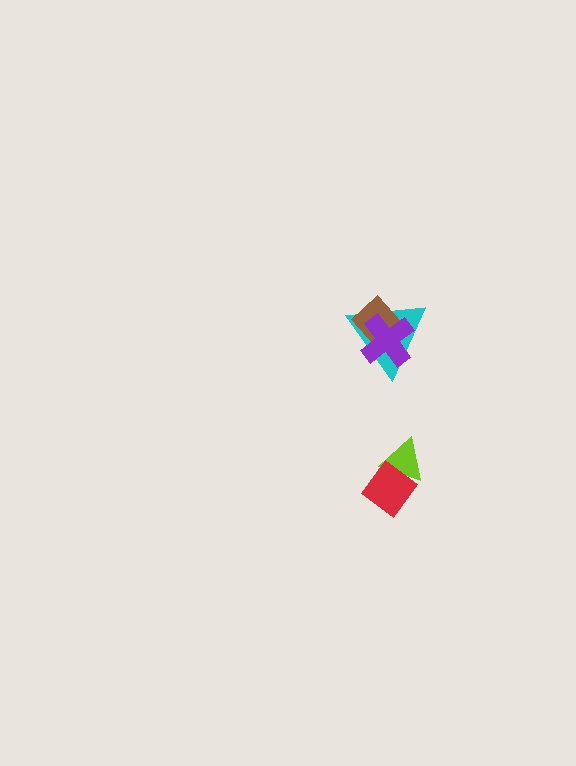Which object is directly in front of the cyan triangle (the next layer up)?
The brown diamond is directly in front of the cyan triangle.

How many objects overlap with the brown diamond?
2 objects overlap with the brown diamond.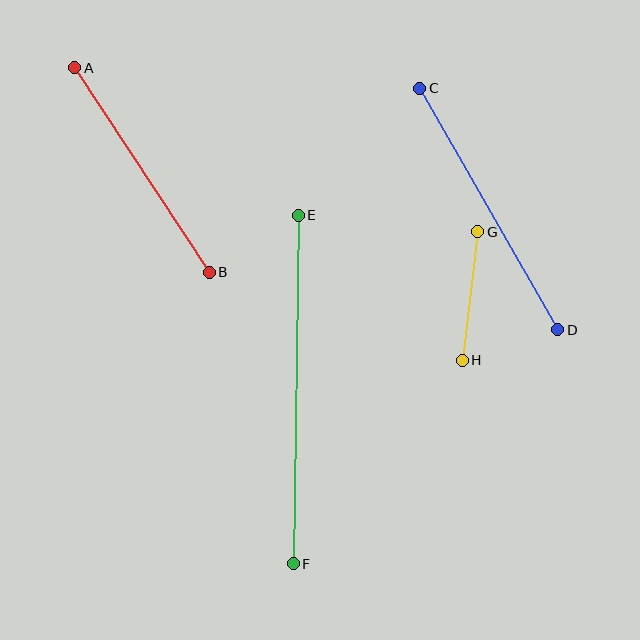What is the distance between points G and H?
The distance is approximately 130 pixels.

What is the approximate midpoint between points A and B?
The midpoint is at approximately (142, 170) pixels.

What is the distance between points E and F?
The distance is approximately 349 pixels.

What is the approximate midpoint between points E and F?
The midpoint is at approximately (296, 389) pixels.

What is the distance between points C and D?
The distance is approximately 278 pixels.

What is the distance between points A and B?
The distance is approximately 244 pixels.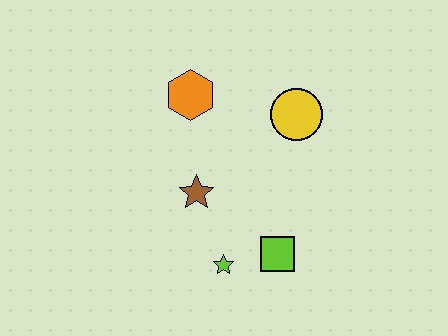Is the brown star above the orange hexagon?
No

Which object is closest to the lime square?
The lime star is closest to the lime square.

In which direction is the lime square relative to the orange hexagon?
The lime square is below the orange hexagon.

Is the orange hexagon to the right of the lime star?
No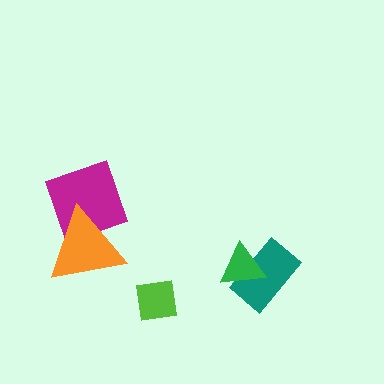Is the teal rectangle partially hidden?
Yes, it is partially covered by another shape.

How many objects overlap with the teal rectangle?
1 object overlaps with the teal rectangle.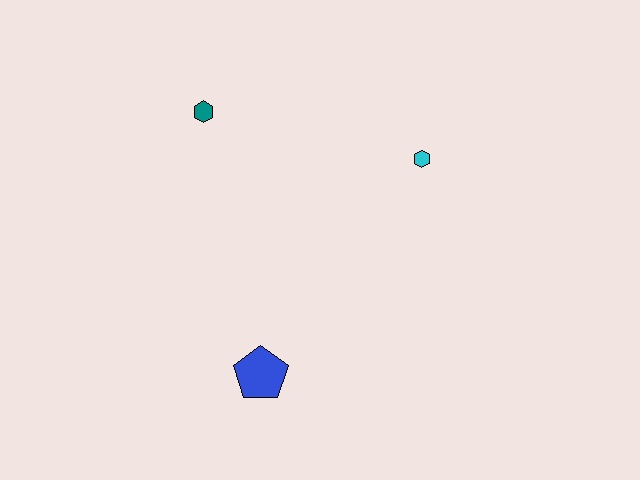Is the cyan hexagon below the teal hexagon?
Yes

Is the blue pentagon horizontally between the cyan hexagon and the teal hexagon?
Yes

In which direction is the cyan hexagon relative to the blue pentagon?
The cyan hexagon is above the blue pentagon.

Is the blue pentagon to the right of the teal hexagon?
Yes